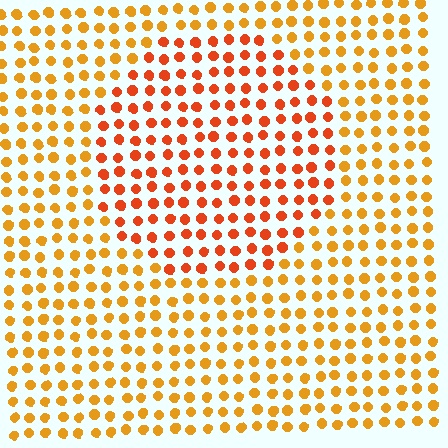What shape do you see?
I see a circle.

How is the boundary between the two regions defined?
The boundary is defined purely by a slight shift in hue (about 26 degrees). Spacing, size, and orientation are identical on both sides.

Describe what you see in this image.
The image is filled with small orange elements in a uniform arrangement. A circle-shaped region is visible where the elements are tinted to a slightly different hue, forming a subtle color boundary.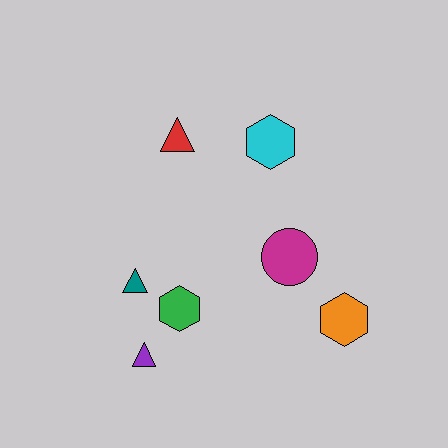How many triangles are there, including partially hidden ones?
There are 3 triangles.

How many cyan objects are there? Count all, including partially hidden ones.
There is 1 cyan object.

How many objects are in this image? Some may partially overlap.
There are 7 objects.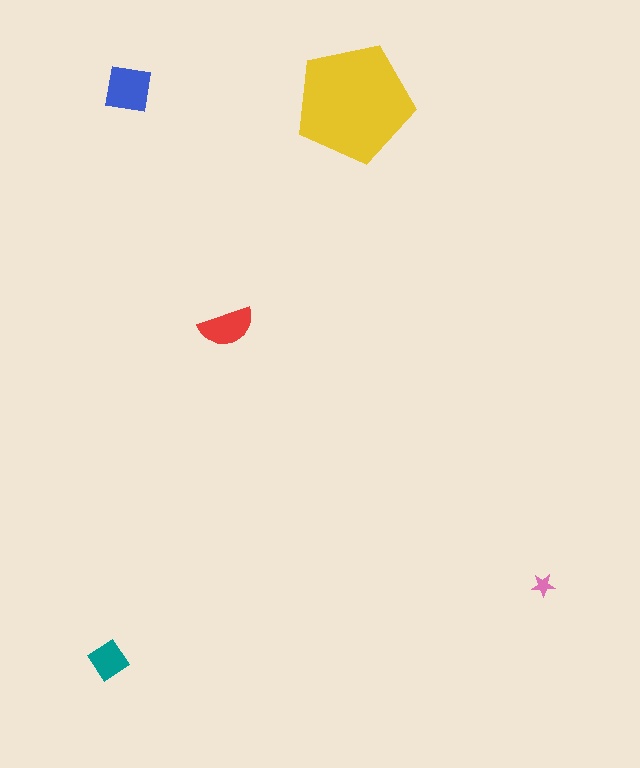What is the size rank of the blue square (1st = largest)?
2nd.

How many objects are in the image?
There are 5 objects in the image.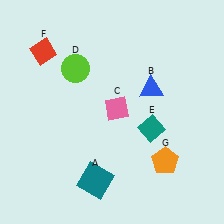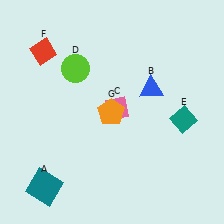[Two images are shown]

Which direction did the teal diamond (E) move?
The teal diamond (E) moved right.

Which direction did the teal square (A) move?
The teal square (A) moved left.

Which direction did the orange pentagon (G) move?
The orange pentagon (G) moved left.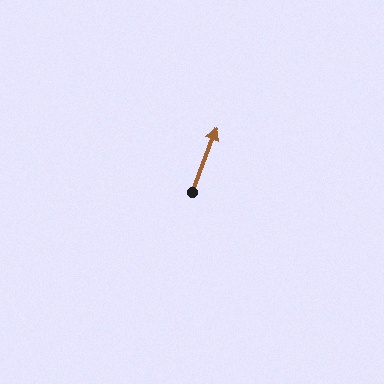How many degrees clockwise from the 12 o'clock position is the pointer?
Approximately 21 degrees.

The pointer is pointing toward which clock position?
Roughly 1 o'clock.